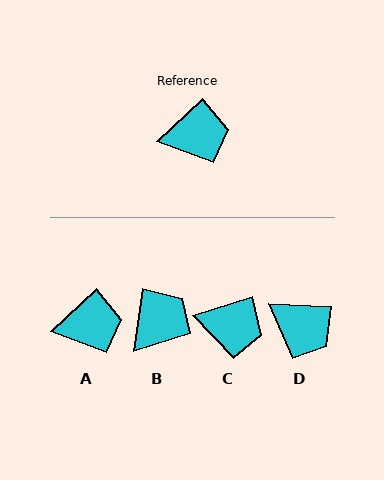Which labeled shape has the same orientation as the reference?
A.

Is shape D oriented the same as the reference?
No, it is off by about 47 degrees.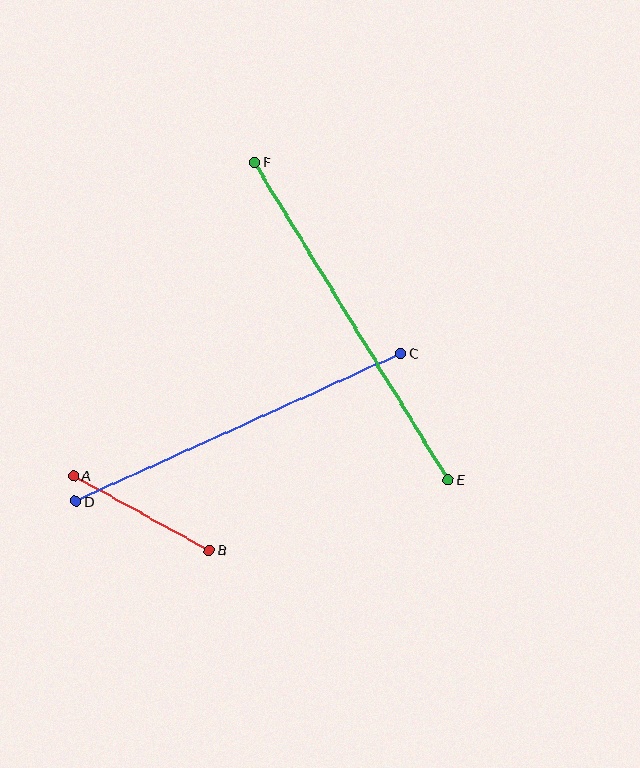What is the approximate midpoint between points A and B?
The midpoint is at approximately (142, 513) pixels.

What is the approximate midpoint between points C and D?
The midpoint is at approximately (238, 427) pixels.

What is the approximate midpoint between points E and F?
The midpoint is at approximately (351, 321) pixels.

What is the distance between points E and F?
The distance is approximately 371 pixels.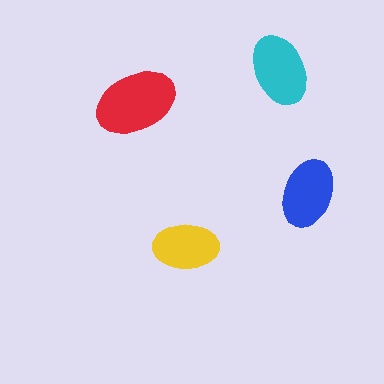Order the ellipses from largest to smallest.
the red one, the cyan one, the blue one, the yellow one.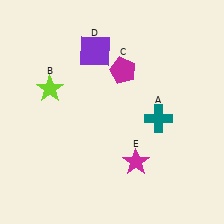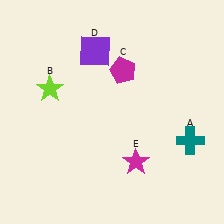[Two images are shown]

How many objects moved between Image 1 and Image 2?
1 object moved between the two images.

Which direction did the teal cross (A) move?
The teal cross (A) moved right.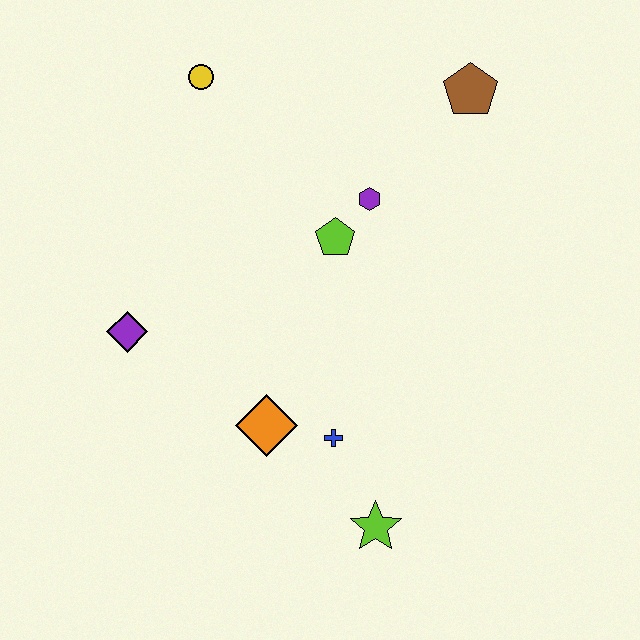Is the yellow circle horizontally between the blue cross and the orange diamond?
No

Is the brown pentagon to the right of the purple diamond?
Yes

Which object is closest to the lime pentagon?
The purple hexagon is closest to the lime pentagon.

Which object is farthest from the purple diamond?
The brown pentagon is farthest from the purple diamond.